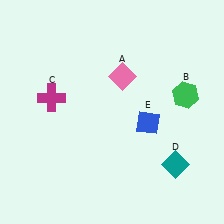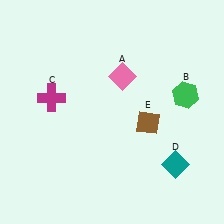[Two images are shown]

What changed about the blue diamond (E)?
In Image 1, E is blue. In Image 2, it changed to brown.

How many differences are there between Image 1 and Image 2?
There is 1 difference between the two images.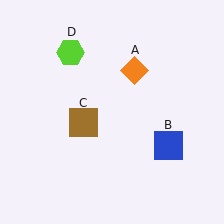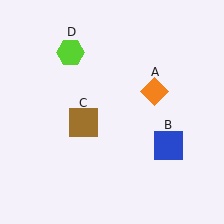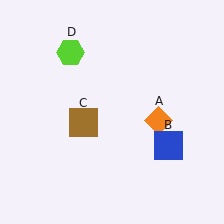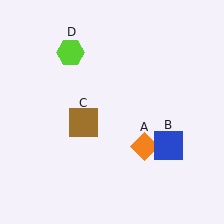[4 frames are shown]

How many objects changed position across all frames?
1 object changed position: orange diamond (object A).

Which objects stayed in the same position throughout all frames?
Blue square (object B) and brown square (object C) and lime hexagon (object D) remained stationary.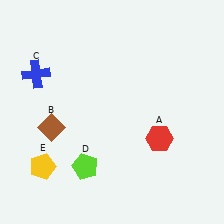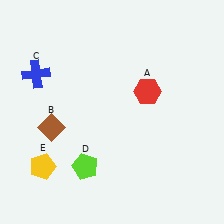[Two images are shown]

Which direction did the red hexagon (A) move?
The red hexagon (A) moved up.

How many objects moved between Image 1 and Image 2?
1 object moved between the two images.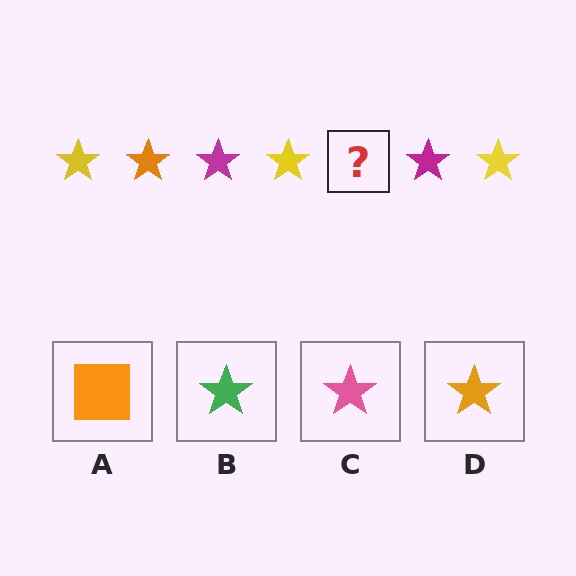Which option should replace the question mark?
Option D.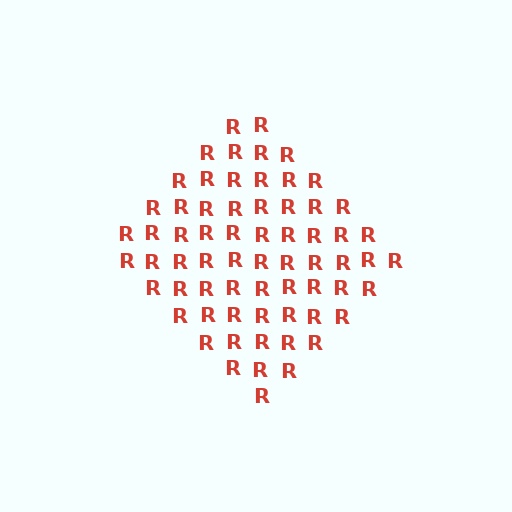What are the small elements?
The small elements are letter R's.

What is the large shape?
The large shape is a diamond.